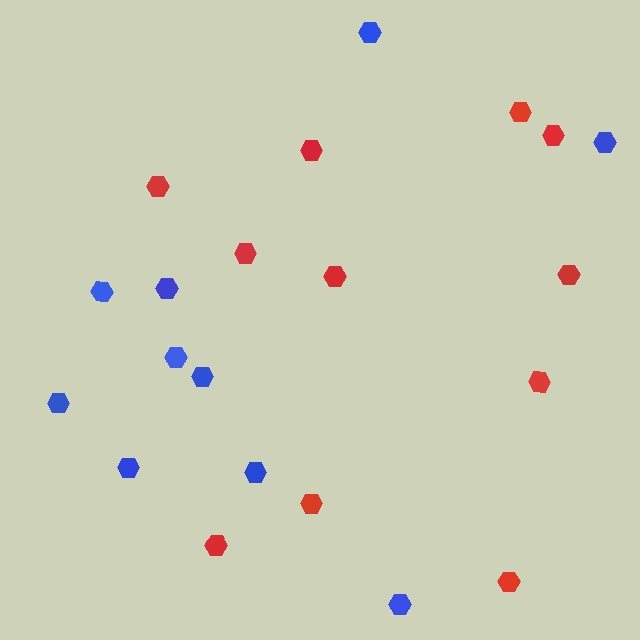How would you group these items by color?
There are 2 groups: one group of blue hexagons (10) and one group of red hexagons (11).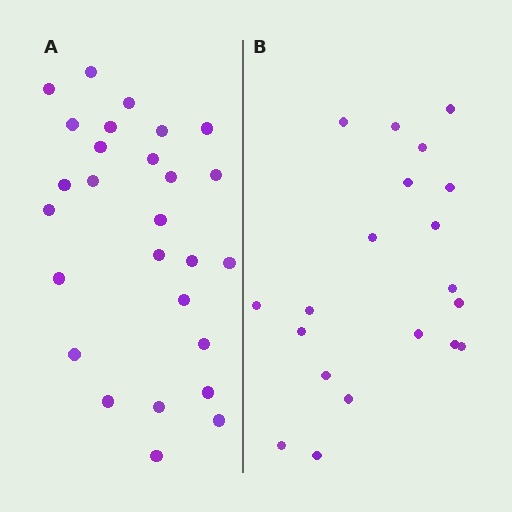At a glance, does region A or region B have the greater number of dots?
Region A (the left region) has more dots.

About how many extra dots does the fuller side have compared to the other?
Region A has roughly 8 or so more dots than region B.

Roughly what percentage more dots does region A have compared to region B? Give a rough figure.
About 35% more.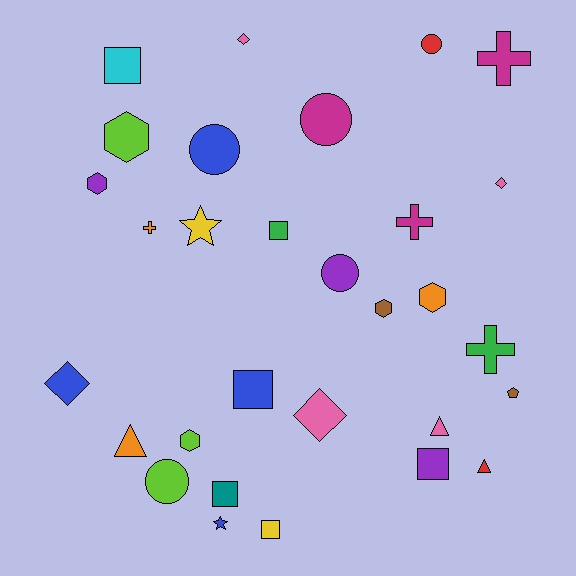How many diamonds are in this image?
There are 4 diamonds.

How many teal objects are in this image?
There is 1 teal object.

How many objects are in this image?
There are 30 objects.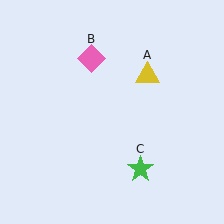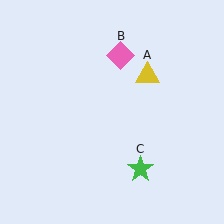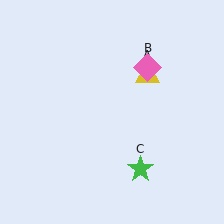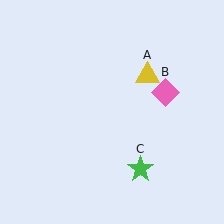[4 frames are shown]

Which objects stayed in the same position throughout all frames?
Yellow triangle (object A) and green star (object C) remained stationary.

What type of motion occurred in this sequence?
The pink diamond (object B) rotated clockwise around the center of the scene.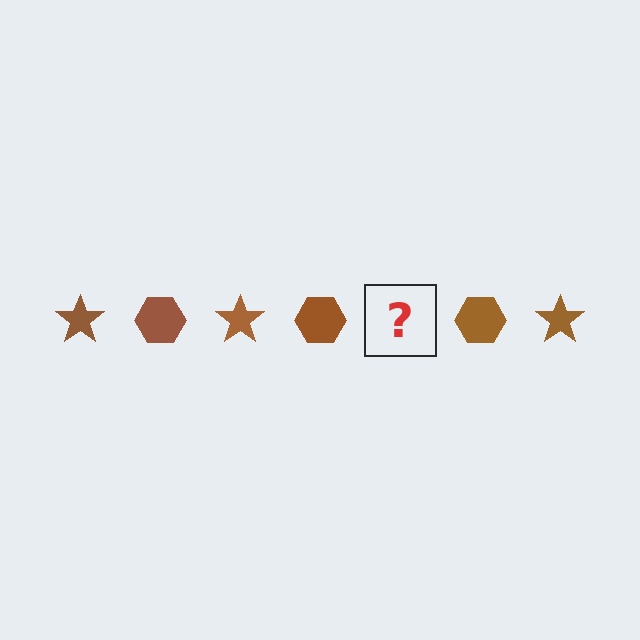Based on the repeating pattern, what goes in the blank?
The blank should be a brown star.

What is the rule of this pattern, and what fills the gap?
The rule is that the pattern cycles through star, hexagon shapes in brown. The gap should be filled with a brown star.